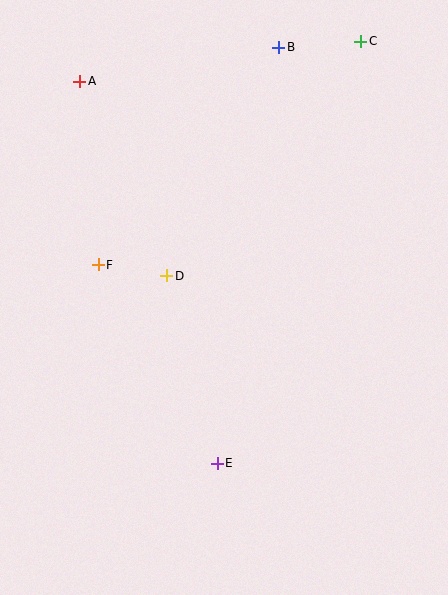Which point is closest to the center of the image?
Point D at (167, 276) is closest to the center.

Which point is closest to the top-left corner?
Point A is closest to the top-left corner.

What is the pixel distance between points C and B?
The distance between C and B is 82 pixels.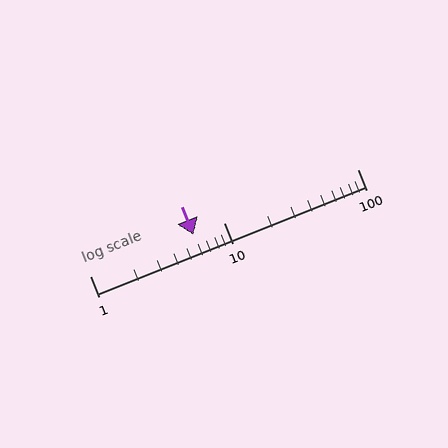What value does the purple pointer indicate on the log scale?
The pointer indicates approximately 5.9.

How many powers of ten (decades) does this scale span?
The scale spans 2 decades, from 1 to 100.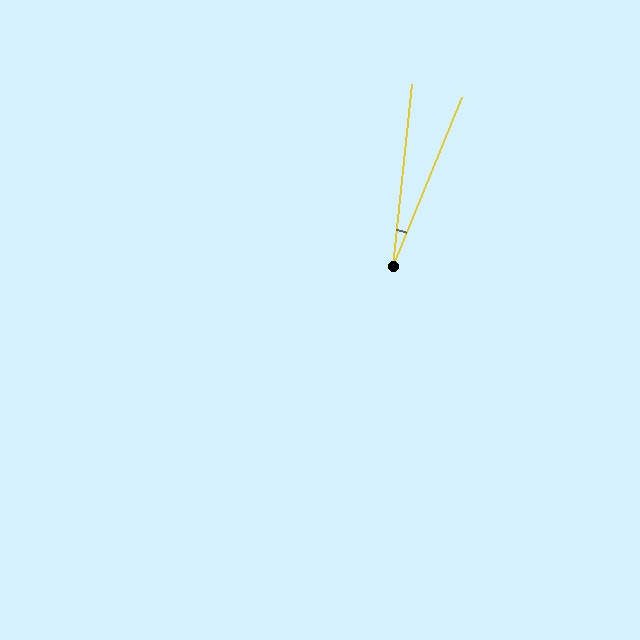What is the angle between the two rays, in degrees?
Approximately 16 degrees.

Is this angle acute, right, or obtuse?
It is acute.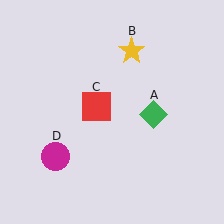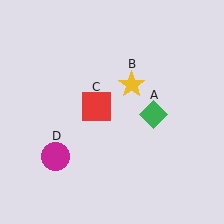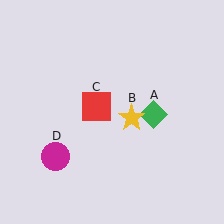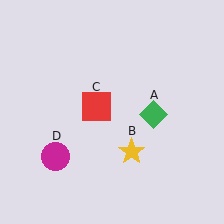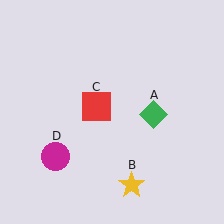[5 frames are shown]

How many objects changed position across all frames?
1 object changed position: yellow star (object B).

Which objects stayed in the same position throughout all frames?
Green diamond (object A) and red square (object C) and magenta circle (object D) remained stationary.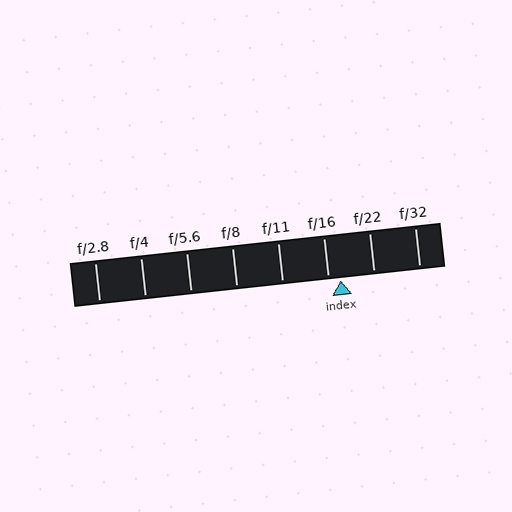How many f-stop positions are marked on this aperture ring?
There are 8 f-stop positions marked.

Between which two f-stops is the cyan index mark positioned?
The index mark is between f/16 and f/22.